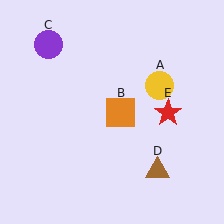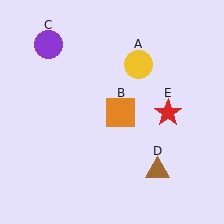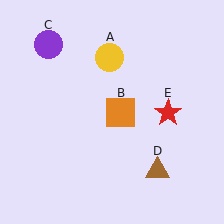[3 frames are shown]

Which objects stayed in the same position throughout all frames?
Orange square (object B) and purple circle (object C) and brown triangle (object D) and red star (object E) remained stationary.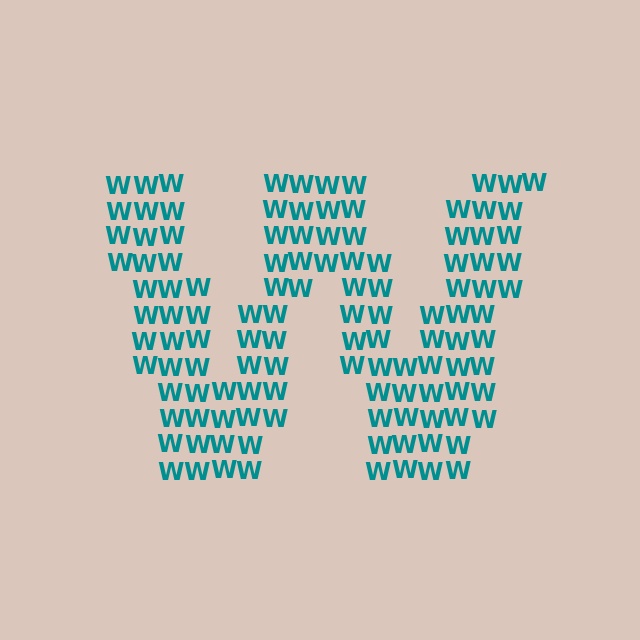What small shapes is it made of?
It is made of small letter W's.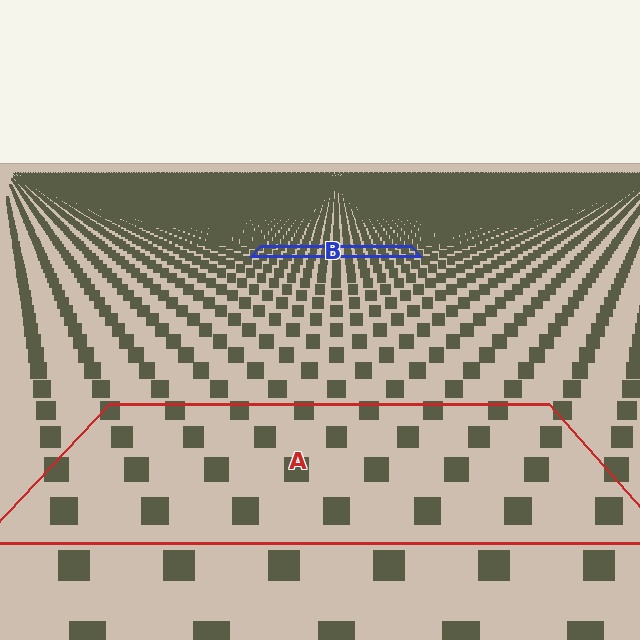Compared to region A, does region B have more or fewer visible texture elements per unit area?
Region B has more texture elements per unit area — they are packed more densely because it is farther away.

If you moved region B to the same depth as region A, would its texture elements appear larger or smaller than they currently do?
They would appear larger. At a closer depth, the same texture elements are projected at a bigger on-screen size.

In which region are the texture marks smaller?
The texture marks are smaller in region B, because it is farther away.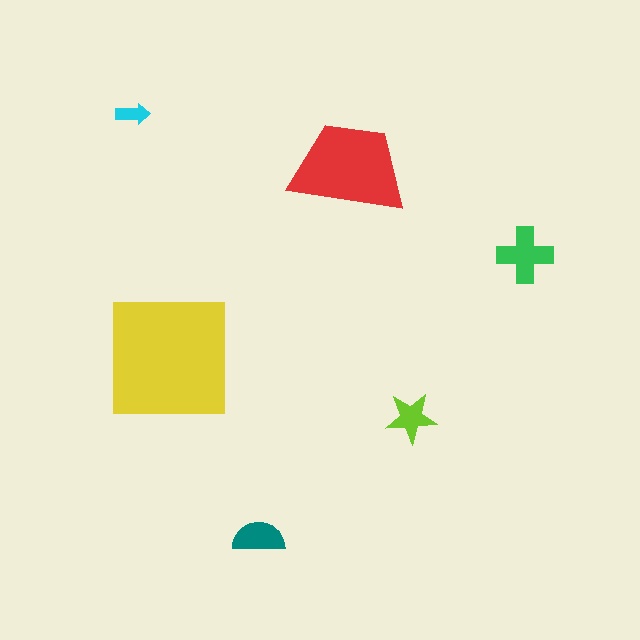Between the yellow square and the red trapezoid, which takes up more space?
The yellow square.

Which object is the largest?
The yellow square.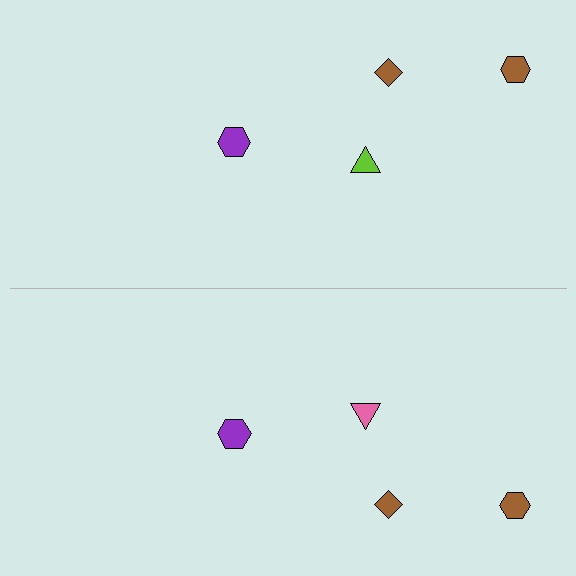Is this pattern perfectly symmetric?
No, the pattern is not perfectly symmetric. The pink triangle on the bottom side breaks the symmetry — its mirror counterpart is lime.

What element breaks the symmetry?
The pink triangle on the bottom side breaks the symmetry — its mirror counterpart is lime.